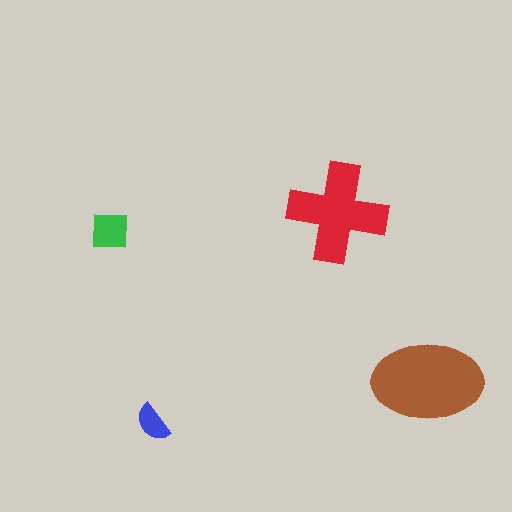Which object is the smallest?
The blue semicircle.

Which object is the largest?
The brown ellipse.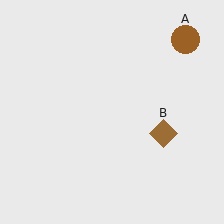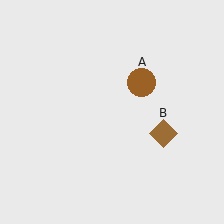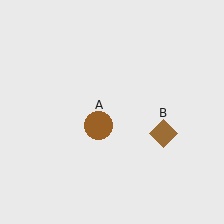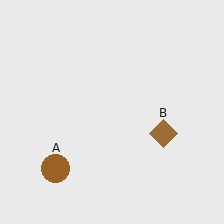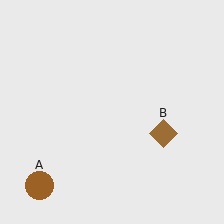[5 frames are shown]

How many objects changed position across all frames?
1 object changed position: brown circle (object A).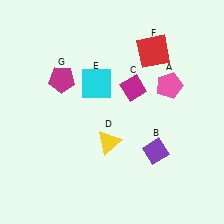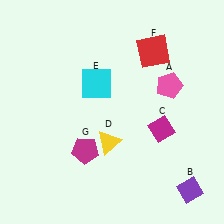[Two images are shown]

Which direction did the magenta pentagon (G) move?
The magenta pentagon (G) moved down.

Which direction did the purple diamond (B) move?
The purple diamond (B) moved down.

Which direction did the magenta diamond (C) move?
The magenta diamond (C) moved down.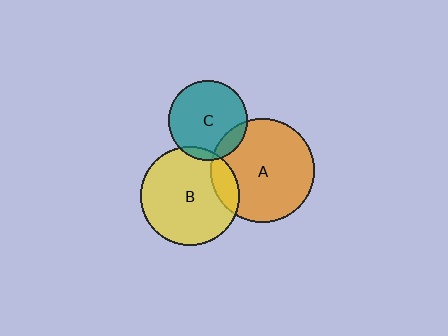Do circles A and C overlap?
Yes.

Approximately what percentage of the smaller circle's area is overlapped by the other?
Approximately 15%.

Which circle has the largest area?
Circle A (orange).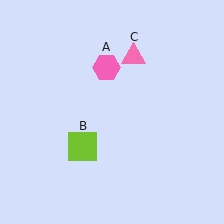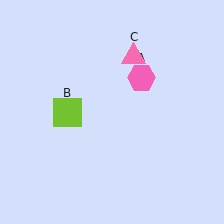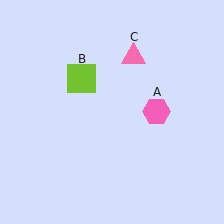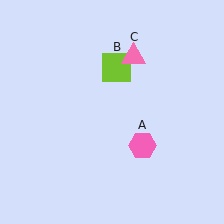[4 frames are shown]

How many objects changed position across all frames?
2 objects changed position: pink hexagon (object A), lime square (object B).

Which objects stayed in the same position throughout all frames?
Pink triangle (object C) remained stationary.